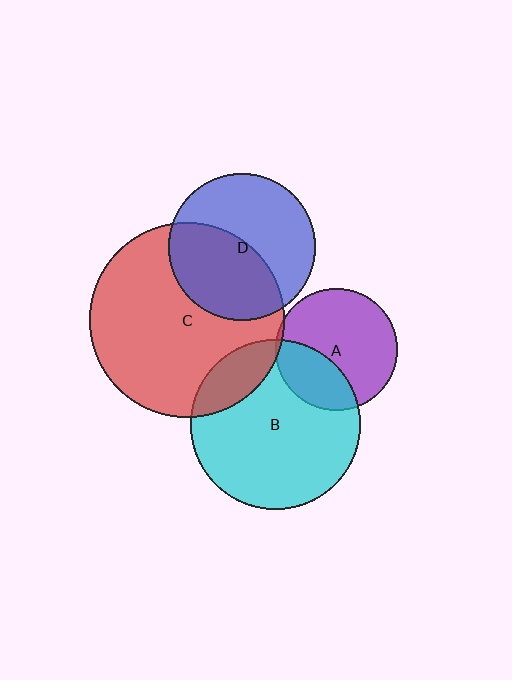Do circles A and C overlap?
Yes.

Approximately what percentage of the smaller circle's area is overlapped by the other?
Approximately 5%.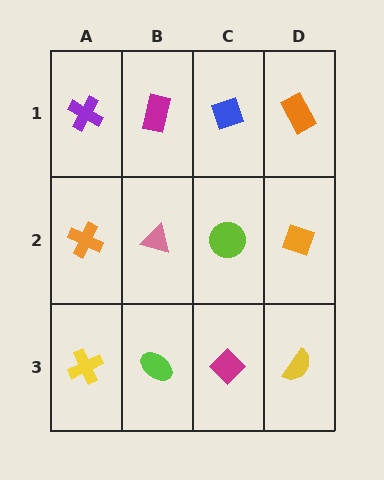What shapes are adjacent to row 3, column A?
An orange cross (row 2, column A), a lime ellipse (row 3, column B).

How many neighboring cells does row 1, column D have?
2.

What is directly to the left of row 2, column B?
An orange cross.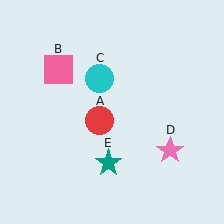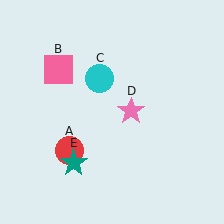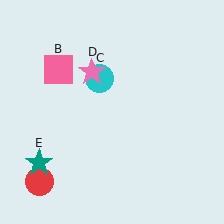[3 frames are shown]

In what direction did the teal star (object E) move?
The teal star (object E) moved left.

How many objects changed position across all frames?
3 objects changed position: red circle (object A), pink star (object D), teal star (object E).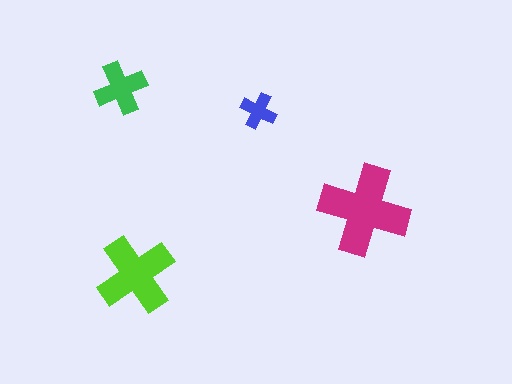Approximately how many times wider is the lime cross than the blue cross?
About 2 times wider.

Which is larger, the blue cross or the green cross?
The green one.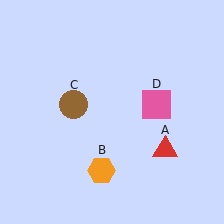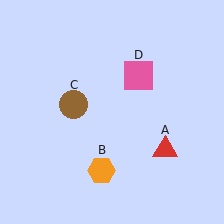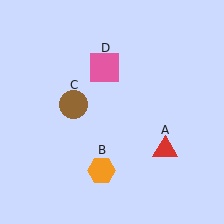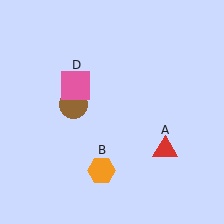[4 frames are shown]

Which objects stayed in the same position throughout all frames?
Red triangle (object A) and orange hexagon (object B) and brown circle (object C) remained stationary.